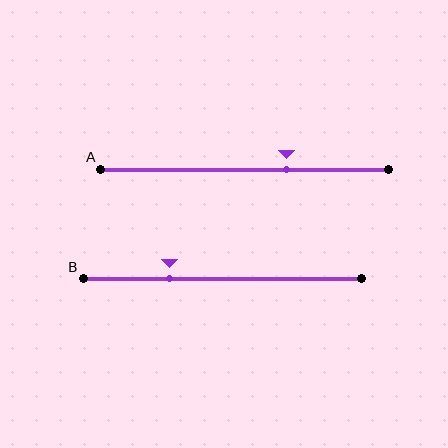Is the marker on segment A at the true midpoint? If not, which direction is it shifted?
No, the marker on segment A is shifted to the right by about 15% of the segment length.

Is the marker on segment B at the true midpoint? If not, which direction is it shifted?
No, the marker on segment B is shifted to the left by about 19% of the segment length.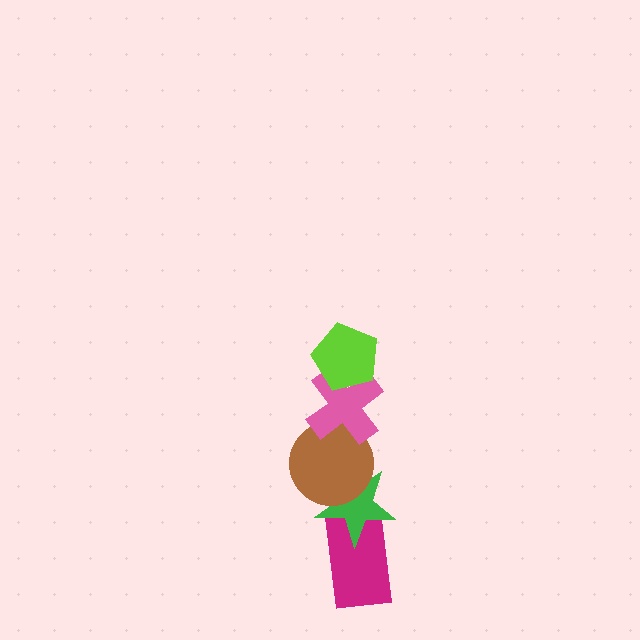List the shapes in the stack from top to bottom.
From top to bottom: the lime pentagon, the pink cross, the brown circle, the green star, the magenta rectangle.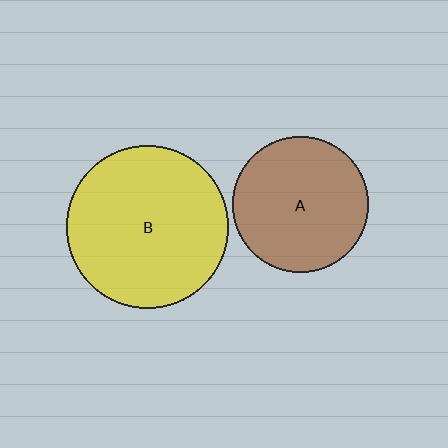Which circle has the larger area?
Circle B (yellow).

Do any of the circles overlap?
No, none of the circles overlap.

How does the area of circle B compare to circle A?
Approximately 1.4 times.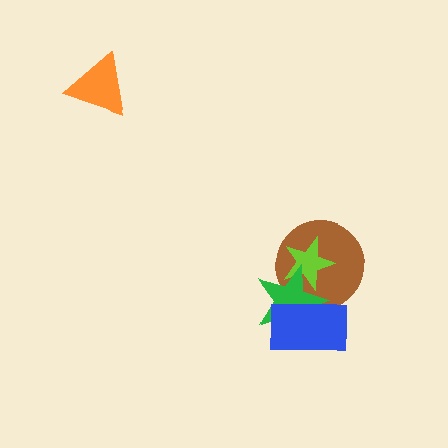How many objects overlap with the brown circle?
3 objects overlap with the brown circle.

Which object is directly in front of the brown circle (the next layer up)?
The lime star is directly in front of the brown circle.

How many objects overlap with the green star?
3 objects overlap with the green star.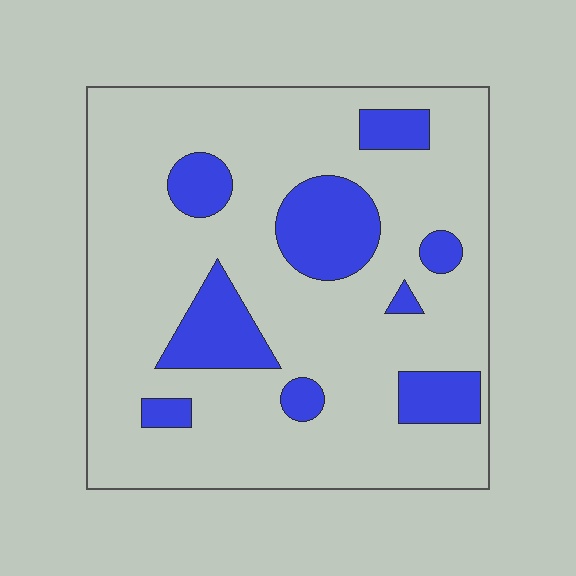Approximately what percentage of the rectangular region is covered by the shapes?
Approximately 20%.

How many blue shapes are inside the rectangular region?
9.